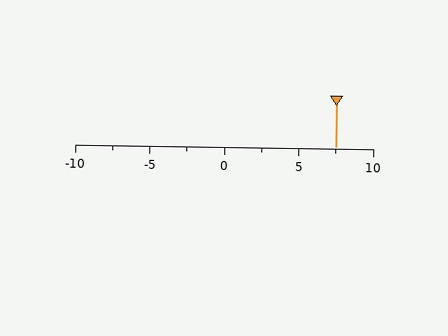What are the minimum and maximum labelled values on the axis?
The axis runs from -10 to 10.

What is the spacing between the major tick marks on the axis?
The major ticks are spaced 5 apart.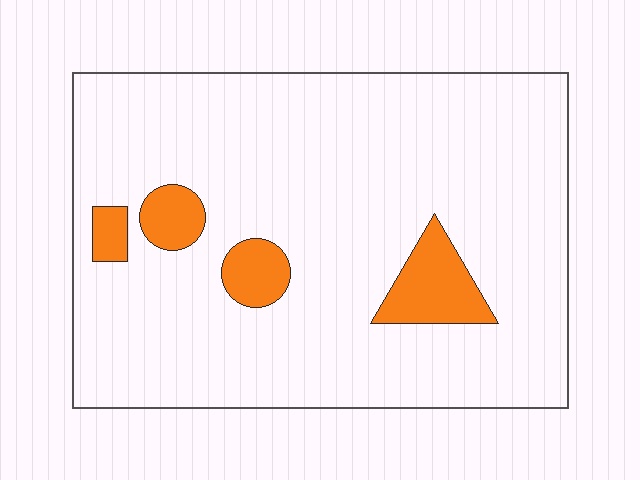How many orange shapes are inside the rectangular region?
4.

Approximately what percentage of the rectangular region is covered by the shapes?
Approximately 10%.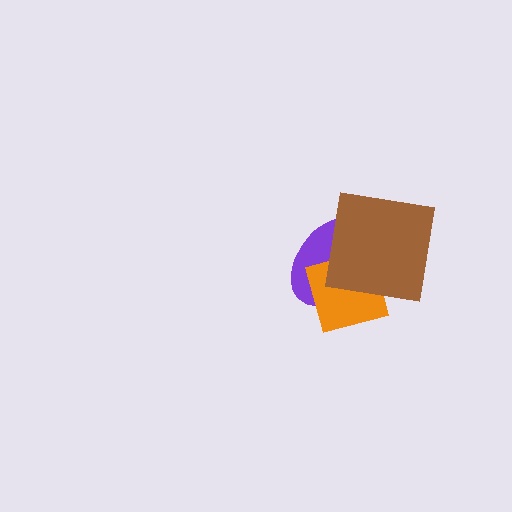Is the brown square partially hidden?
No, no other shape covers it.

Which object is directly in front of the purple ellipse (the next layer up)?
The orange square is directly in front of the purple ellipse.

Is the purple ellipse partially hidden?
Yes, it is partially covered by another shape.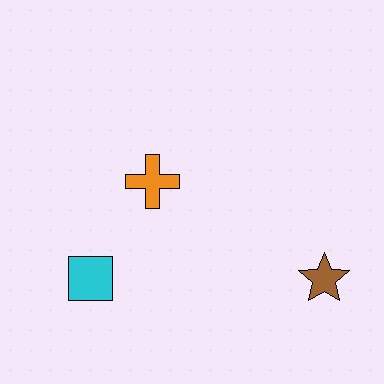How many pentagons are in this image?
There are no pentagons.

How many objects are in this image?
There are 3 objects.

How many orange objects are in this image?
There is 1 orange object.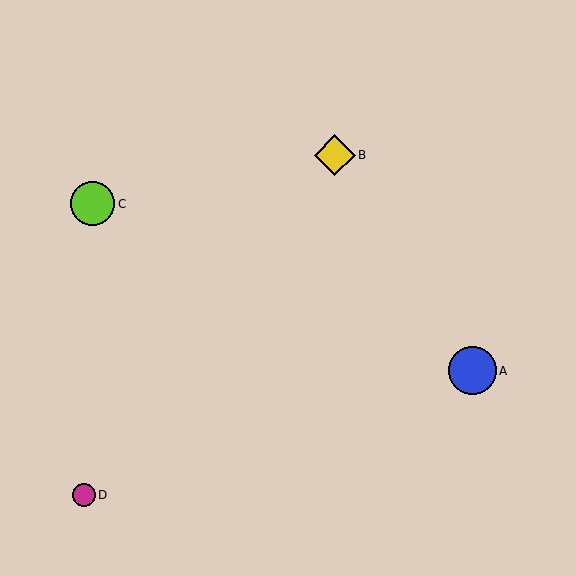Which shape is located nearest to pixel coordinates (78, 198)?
The lime circle (labeled C) at (93, 204) is nearest to that location.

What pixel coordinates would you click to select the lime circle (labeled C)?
Click at (93, 204) to select the lime circle C.